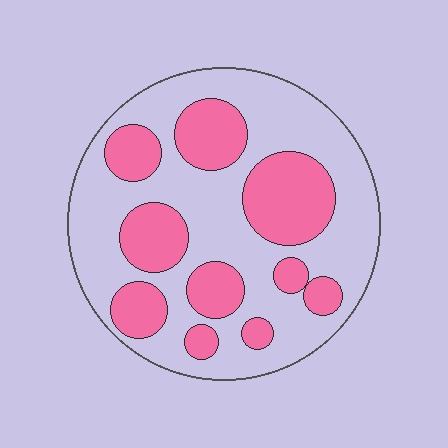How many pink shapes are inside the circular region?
10.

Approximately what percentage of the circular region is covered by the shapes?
Approximately 35%.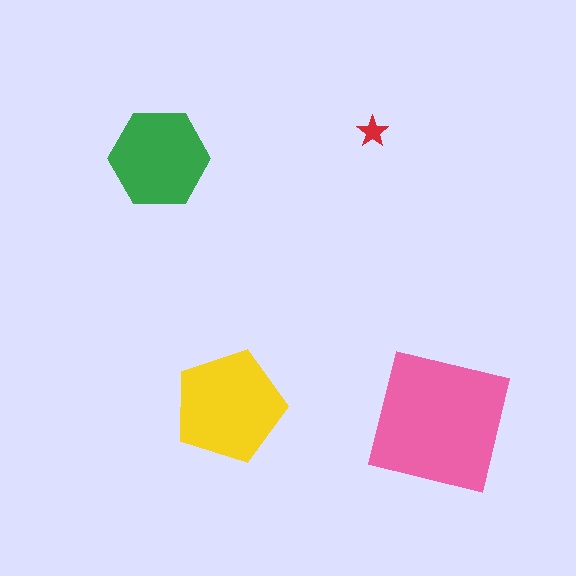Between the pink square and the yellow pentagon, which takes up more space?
The pink square.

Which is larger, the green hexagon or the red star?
The green hexagon.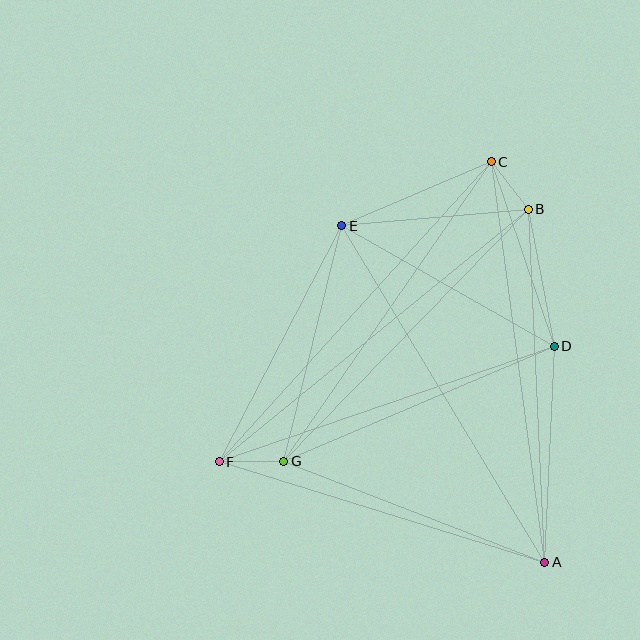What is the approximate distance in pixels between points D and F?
The distance between D and F is approximately 354 pixels.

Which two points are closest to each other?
Points B and C are closest to each other.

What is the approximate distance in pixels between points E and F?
The distance between E and F is approximately 266 pixels.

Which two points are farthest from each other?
Points C and F are farthest from each other.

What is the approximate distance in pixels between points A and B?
The distance between A and B is approximately 353 pixels.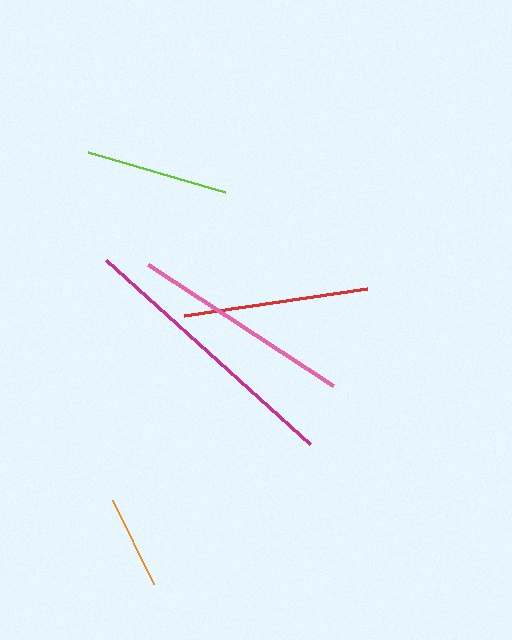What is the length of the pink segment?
The pink segment is approximately 221 pixels long.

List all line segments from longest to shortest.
From longest to shortest: magenta, pink, red, lime, orange.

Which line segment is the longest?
The magenta line is the longest at approximately 275 pixels.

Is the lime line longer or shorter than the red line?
The red line is longer than the lime line.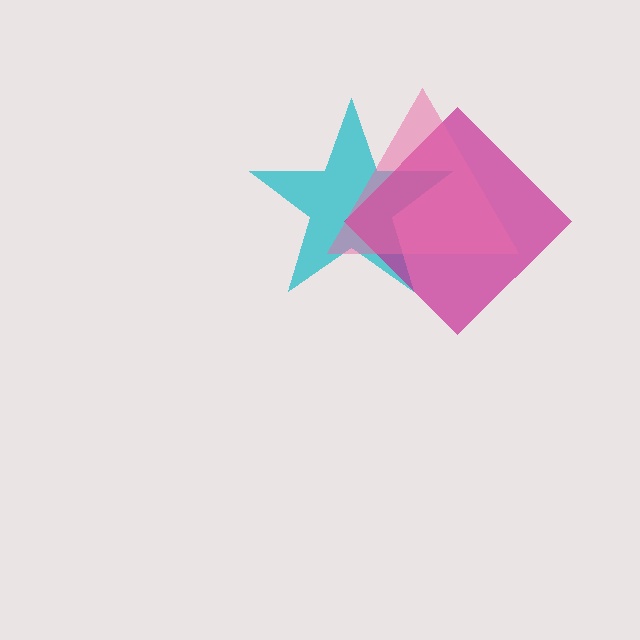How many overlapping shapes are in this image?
There are 3 overlapping shapes in the image.